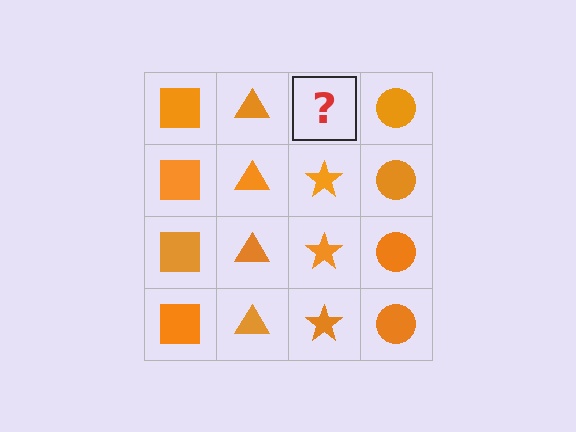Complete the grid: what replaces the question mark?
The question mark should be replaced with an orange star.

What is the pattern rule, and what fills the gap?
The rule is that each column has a consistent shape. The gap should be filled with an orange star.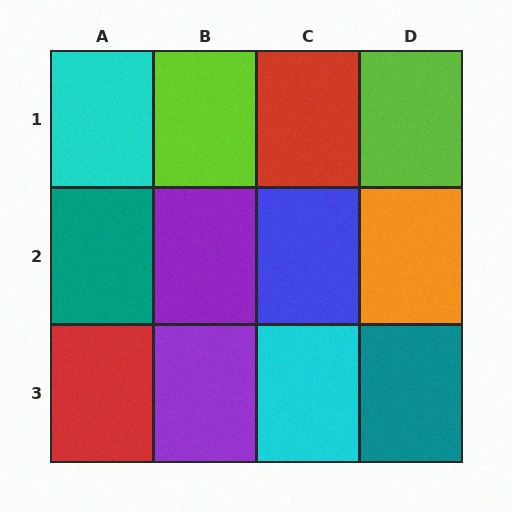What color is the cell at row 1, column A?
Cyan.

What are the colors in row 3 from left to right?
Red, purple, cyan, teal.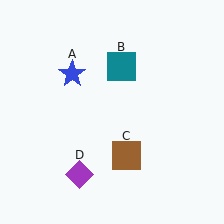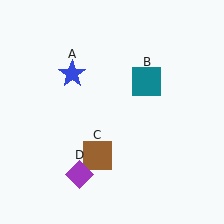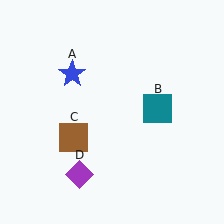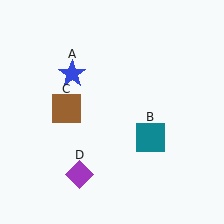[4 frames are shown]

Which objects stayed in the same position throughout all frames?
Blue star (object A) and purple diamond (object D) remained stationary.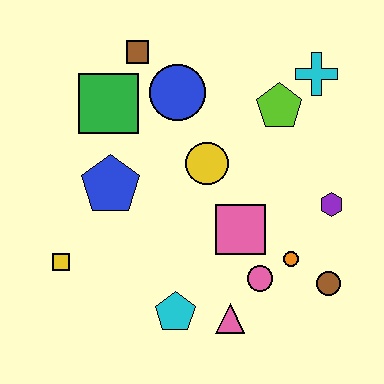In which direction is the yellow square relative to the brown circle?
The yellow square is to the left of the brown circle.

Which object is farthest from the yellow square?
The cyan cross is farthest from the yellow square.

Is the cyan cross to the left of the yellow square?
No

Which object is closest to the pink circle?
The orange circle is closest to the pink circle.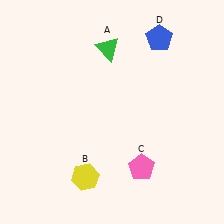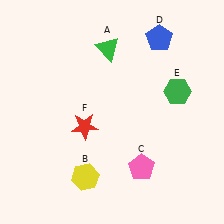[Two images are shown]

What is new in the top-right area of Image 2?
A green hexagon (E) was added in the top-right area of Image 2.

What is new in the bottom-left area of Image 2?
A red star (F) was added in the bottom-left area of Image 2.